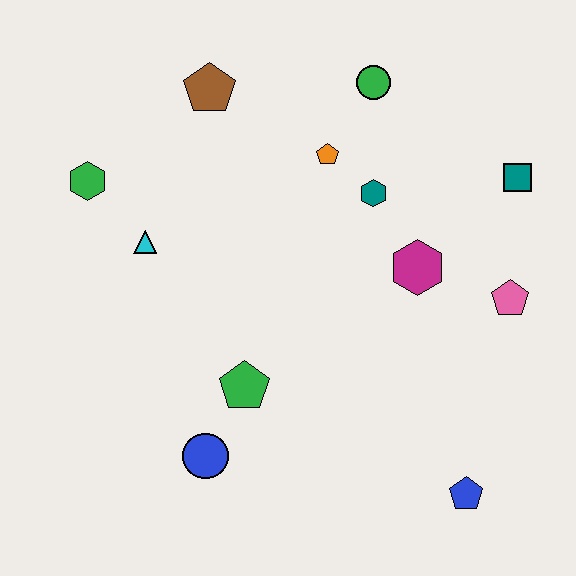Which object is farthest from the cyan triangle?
The blue pentagon is farthest from the cyan triangle.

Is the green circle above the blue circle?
Yes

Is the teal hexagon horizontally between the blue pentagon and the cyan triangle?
Yes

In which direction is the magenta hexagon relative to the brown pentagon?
The magenta hexagon is to the right of the brown pentagon.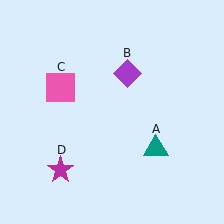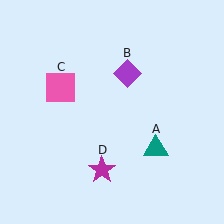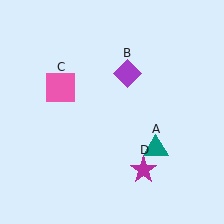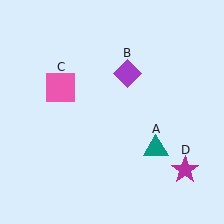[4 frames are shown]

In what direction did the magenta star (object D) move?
The magenta star (object D) moved right.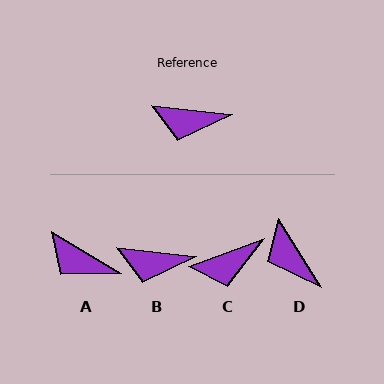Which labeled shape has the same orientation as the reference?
B.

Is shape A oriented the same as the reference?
No, it is off by about 24 degrees.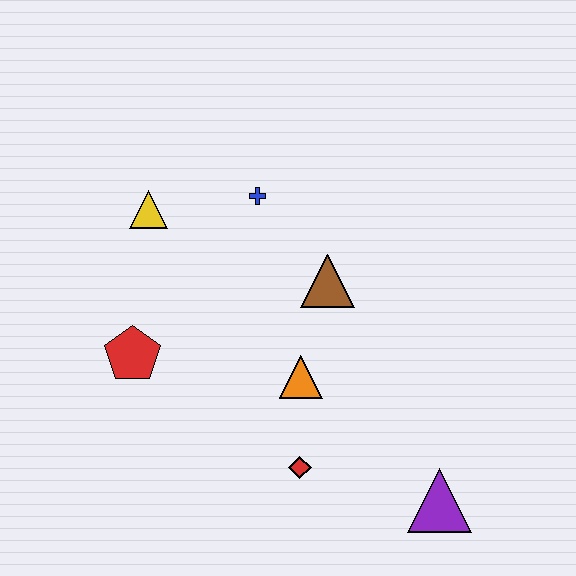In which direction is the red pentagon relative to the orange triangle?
The red pentagon is to the left of the orange triangle.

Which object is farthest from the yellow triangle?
The purple triangle is farthest from the yellow triangle.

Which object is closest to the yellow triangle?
The blue cross is closest to the yellow triangle.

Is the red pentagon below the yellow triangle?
Yes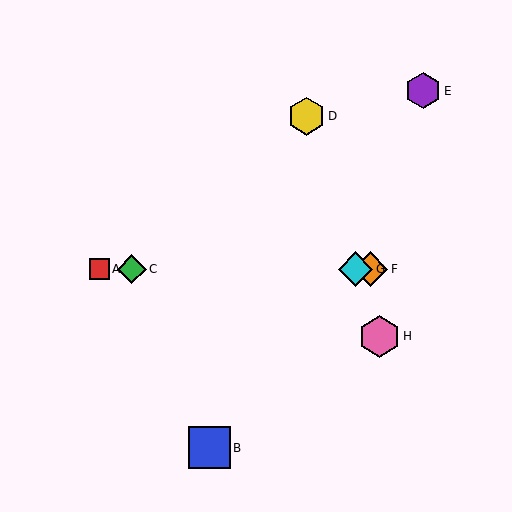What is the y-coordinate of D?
Object D is at y≈116.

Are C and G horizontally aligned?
Yes, both are at y≈269.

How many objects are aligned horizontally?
4 objects (A, C, F, G) are aligned horizontally.